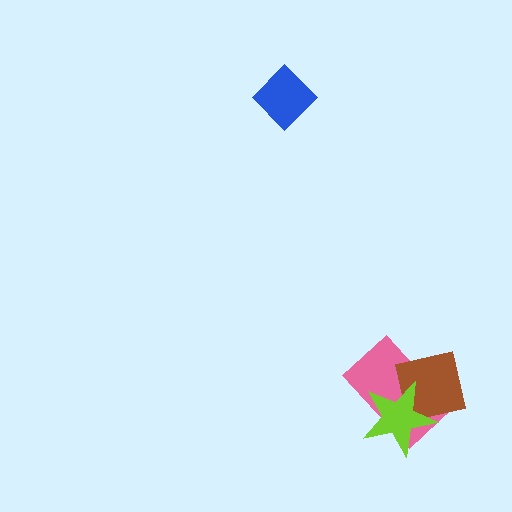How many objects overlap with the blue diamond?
0 objects overlap with the blue diamond.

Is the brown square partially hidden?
Yes, it is partially covered by another shape.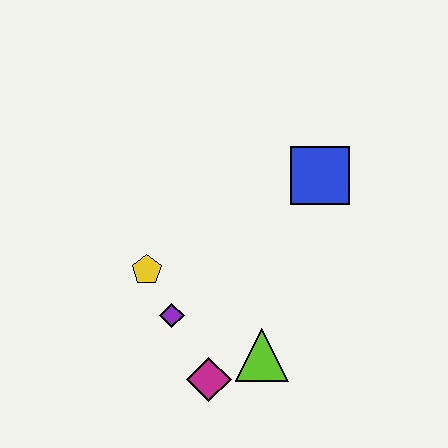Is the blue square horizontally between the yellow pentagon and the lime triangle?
No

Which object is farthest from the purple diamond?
The blue square is farthest from the purple diamond.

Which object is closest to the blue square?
The lime triangle is closest to the blue square.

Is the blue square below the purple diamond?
No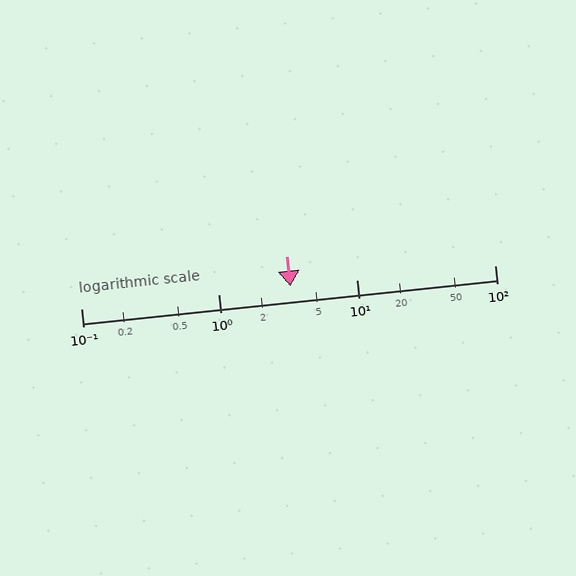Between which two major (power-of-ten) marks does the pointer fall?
The pointer is between 1 and 10.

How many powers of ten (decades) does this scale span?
The scale spans 3 decades, from 0.1 to 100.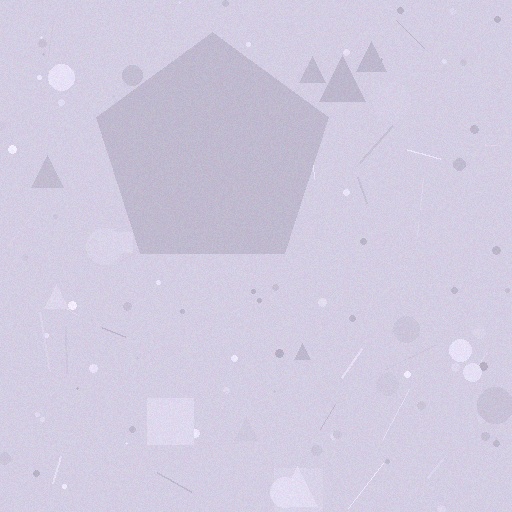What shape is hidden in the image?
A pentagon is hidden in the image.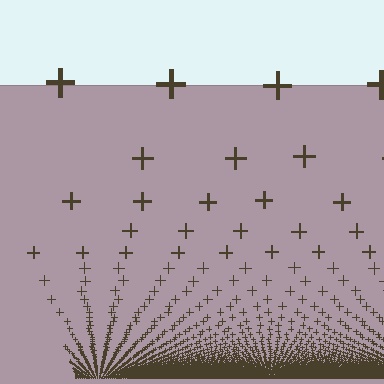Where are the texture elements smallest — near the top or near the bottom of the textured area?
Near the bottom.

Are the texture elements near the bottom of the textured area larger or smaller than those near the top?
Smaller. The gradient is inverted — elements near the bottom are smaller and denser.